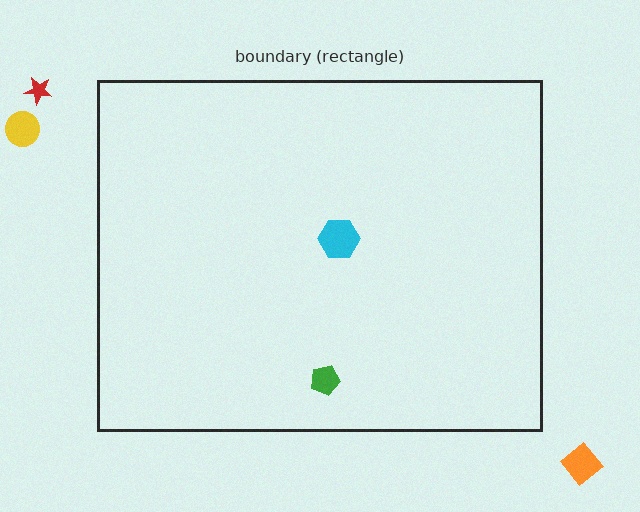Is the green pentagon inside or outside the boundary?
Inside.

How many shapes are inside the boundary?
2 inside, 3 outside.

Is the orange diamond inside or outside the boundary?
Outside.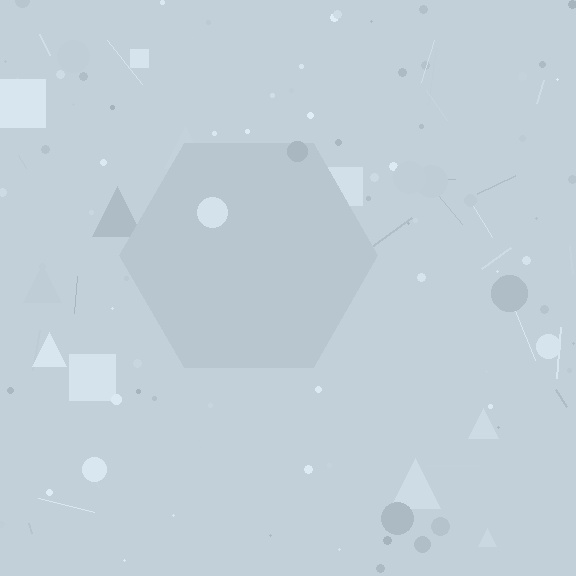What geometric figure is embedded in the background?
A hexagon is embedded in the background.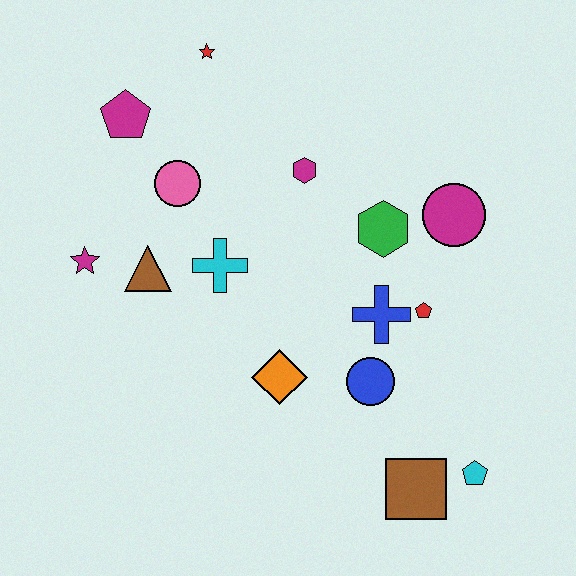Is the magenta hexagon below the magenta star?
No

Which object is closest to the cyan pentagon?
The brown square is closest to the cyan pentagon.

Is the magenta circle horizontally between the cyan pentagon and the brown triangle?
Yes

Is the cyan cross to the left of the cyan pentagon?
Yes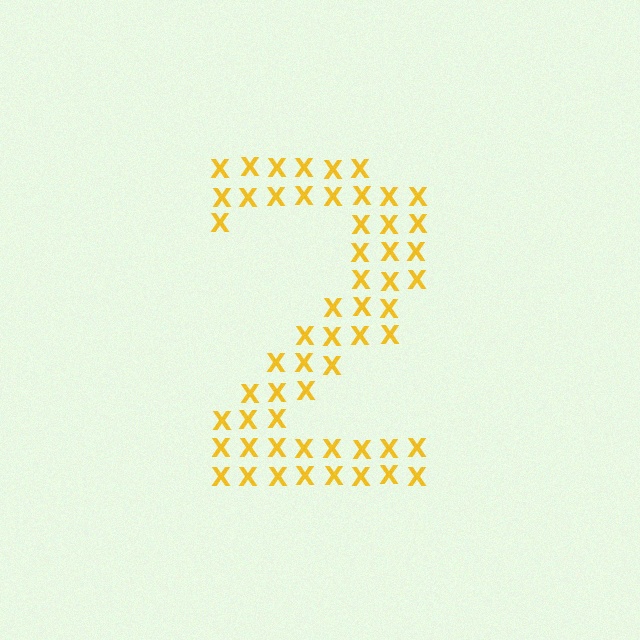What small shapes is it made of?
It is made of small letter X's.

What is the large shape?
The large shape is the digit 2.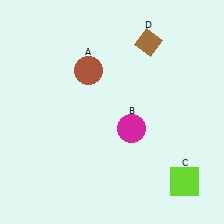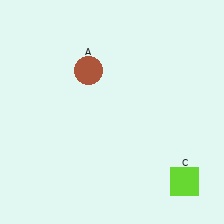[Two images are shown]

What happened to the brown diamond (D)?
The brown diamond (D) was removed in Image 2. It was in the top-right area of Image 1.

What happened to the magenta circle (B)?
The magenta circle (B) was removed in Image 2. It was in the bottom-right area of Image 1.